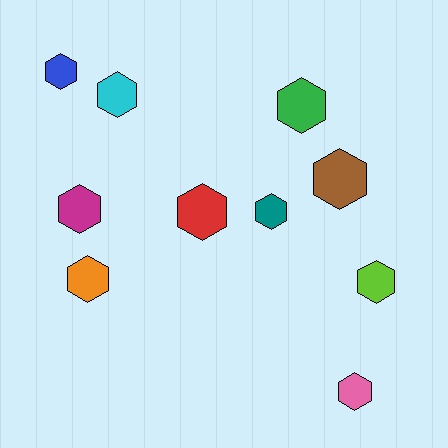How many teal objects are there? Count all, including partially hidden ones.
There is 1 teal object.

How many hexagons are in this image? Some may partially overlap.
There are 10 hexagons.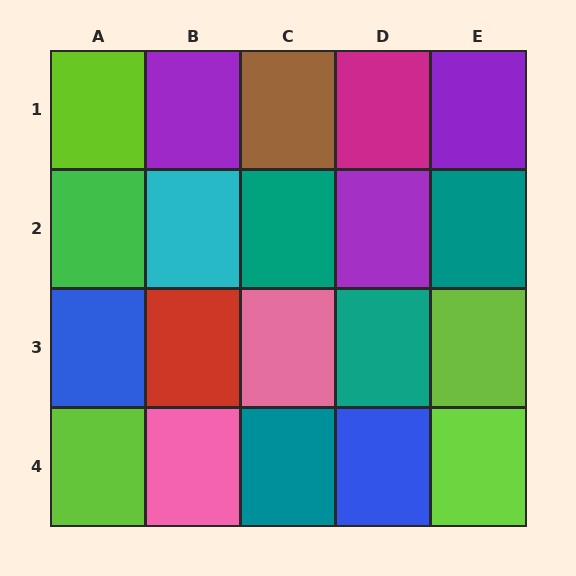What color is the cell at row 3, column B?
Red.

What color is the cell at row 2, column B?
Cyan.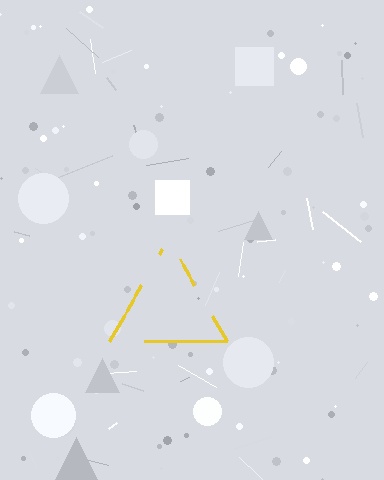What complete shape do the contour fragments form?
The contour fragments form a triangle.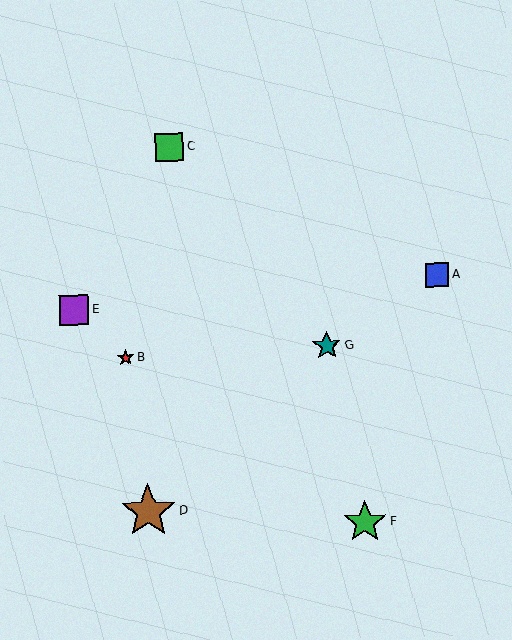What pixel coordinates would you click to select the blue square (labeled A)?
Click at (437, 275) to select the blue square A.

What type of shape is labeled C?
Shape C is a green square.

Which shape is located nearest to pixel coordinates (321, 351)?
The teal star (labeled G) at (327, 346) is nearest to that location.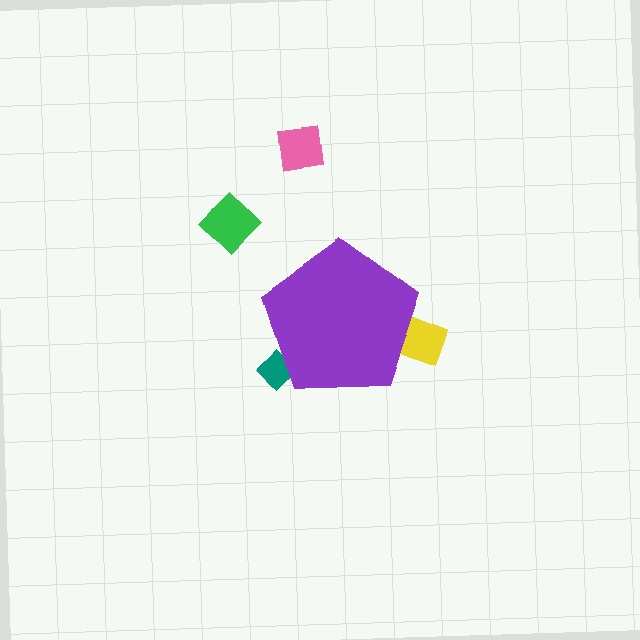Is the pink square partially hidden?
No, the pink square is fully visible.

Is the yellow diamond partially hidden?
Yes, the yellow diamond is partially hidden behind the purple pentagon.